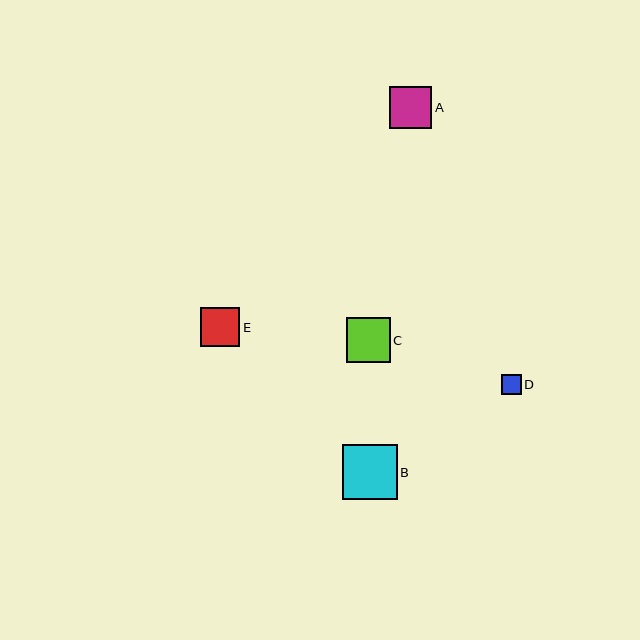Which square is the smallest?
Square D is the smallest with a size of approximately 20 pixels.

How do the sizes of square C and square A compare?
Square C and square A are approximately the same size.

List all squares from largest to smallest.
From largest to smallest: B, C, A, E, D.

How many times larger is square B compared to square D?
Square B is approximately 2.7 times the size of square D.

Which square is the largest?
Square B is the largest with a size of approximately 55 pixels.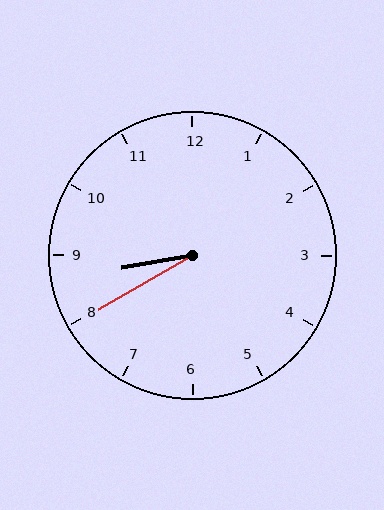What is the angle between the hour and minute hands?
Approximately 20 degrees.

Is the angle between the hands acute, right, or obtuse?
It is acute.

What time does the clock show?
8:40.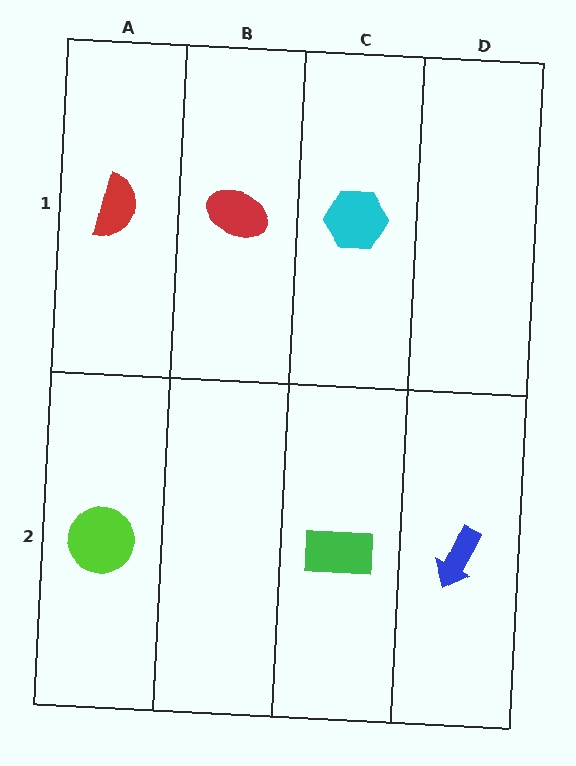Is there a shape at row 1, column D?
No, that cell is empty.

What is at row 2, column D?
A blue arrow.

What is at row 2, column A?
A lime circle.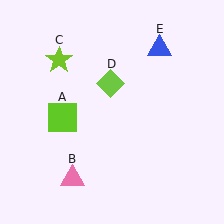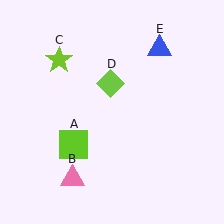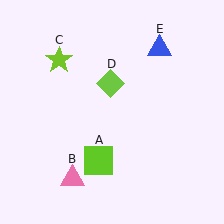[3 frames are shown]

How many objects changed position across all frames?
1 object changed position: lime square (object A).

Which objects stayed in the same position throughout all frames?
Pink triangle (object B) and lime star (object C) and lime diamond (object D) and blue triangle (object E) remained stationary.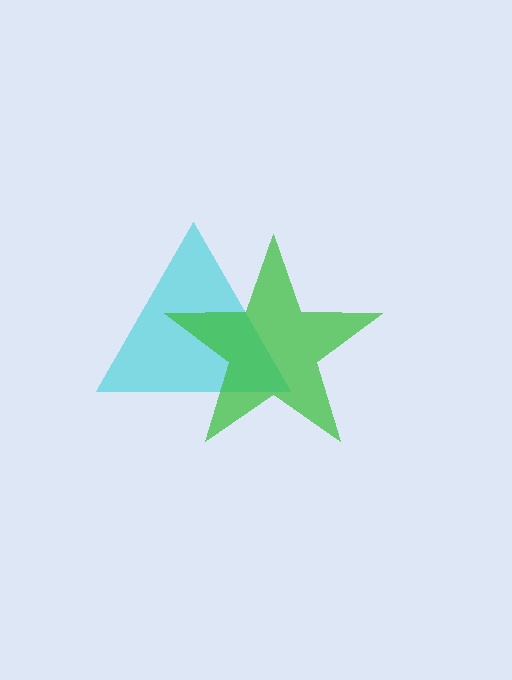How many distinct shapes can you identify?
There are 2 distinct shapes: a cyan triangle, a green star.